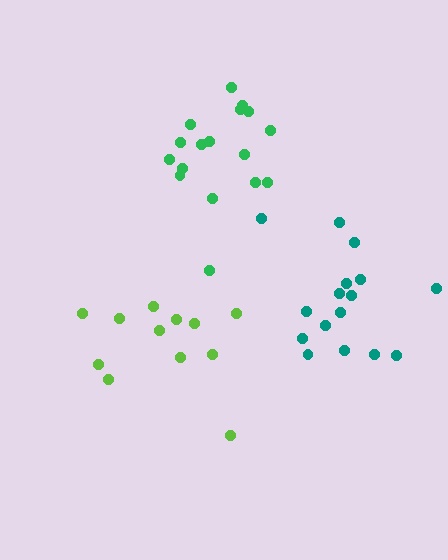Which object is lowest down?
The lime cluster is bottommost.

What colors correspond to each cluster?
The clusters are colored: teal, lime, green.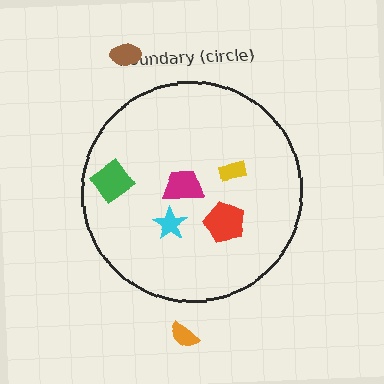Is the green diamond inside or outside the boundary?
Inside.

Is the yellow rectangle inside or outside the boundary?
Inside.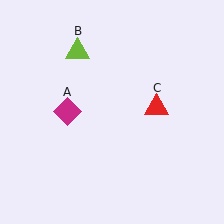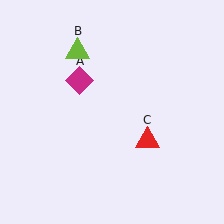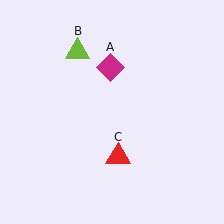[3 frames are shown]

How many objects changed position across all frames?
2 objects changed position: magenta diamond (object A), red triangle (object C).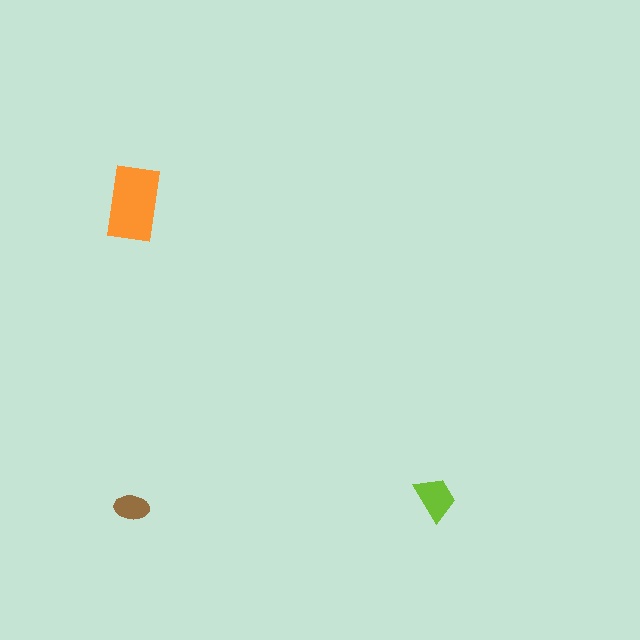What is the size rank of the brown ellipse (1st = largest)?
3rd.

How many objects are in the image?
There are 3 objects in the image.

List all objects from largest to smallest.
The orange rectangle, the lime trapezoid, the brown ellipse.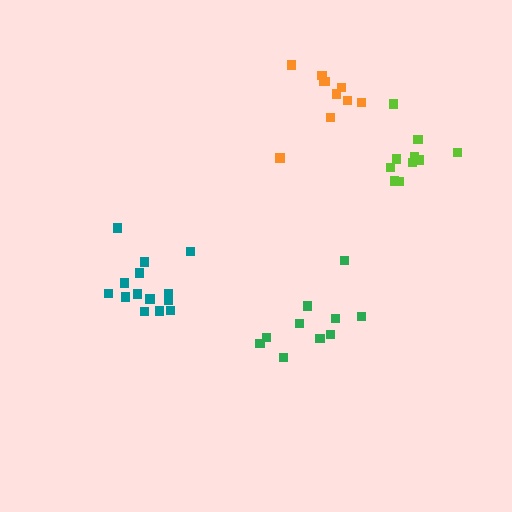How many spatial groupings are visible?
There are 4 spatial groupings.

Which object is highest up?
The orange cluster is topmost.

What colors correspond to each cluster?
The clusters are colored: orange, teal, green, lime.